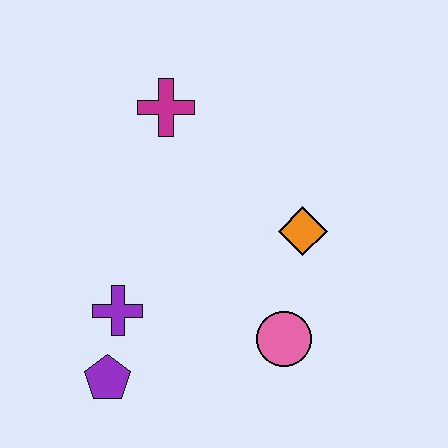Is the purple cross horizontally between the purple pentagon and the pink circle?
Yes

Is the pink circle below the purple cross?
Yes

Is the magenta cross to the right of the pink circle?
No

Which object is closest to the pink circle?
The orange diamond is closest to the pink circle.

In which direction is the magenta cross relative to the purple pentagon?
The magenta cross is above the purple pentagon.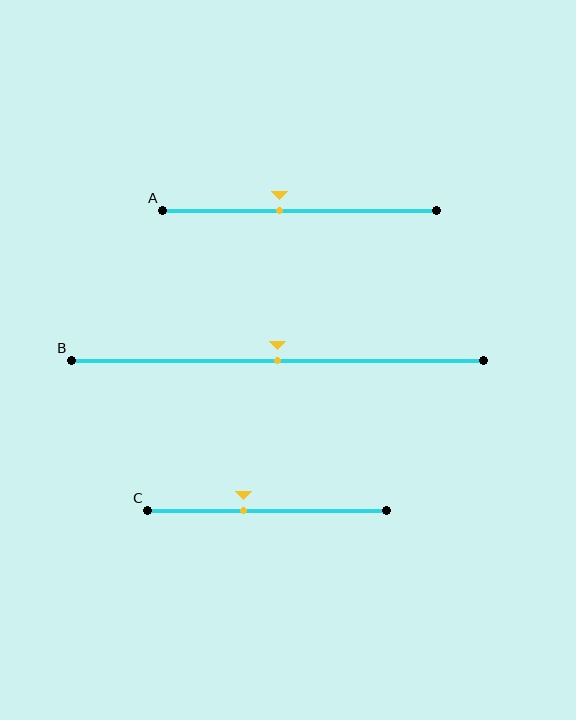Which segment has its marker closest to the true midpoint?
Segment B has its marker closest to the true midpoint.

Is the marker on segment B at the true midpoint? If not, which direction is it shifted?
Yes, the marker on segment B is at the true midpoint.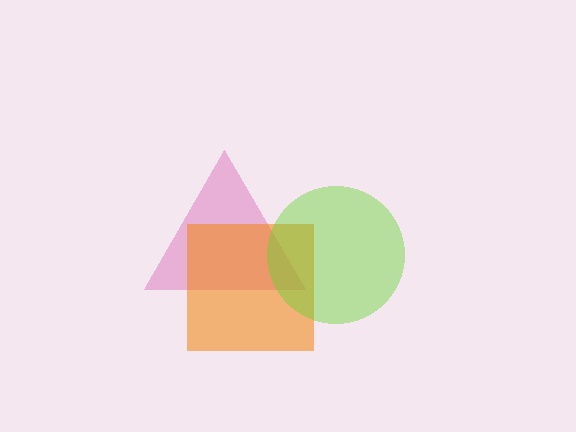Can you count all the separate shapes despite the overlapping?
Yes, there are 3 separate shapes.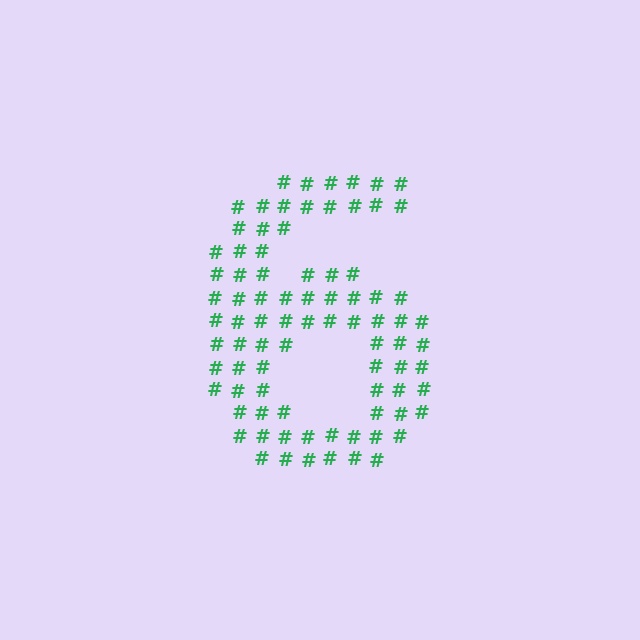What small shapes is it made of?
It is made of small hash symbols.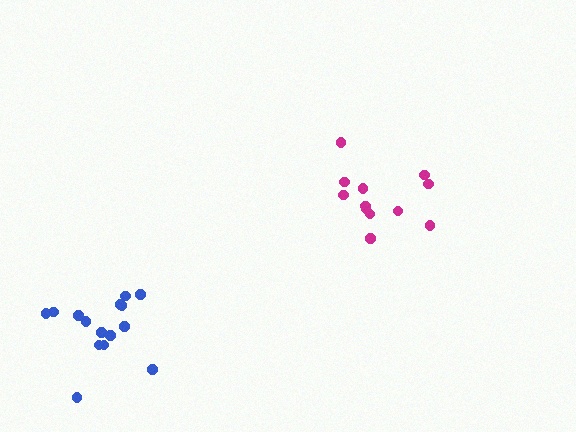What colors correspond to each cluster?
The clusters are colored: magenta, blue.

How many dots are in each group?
Group 1: 12 dots, Group 2: 15 dots (27 total).